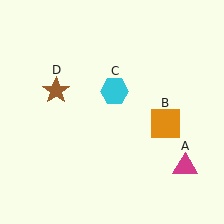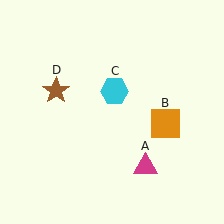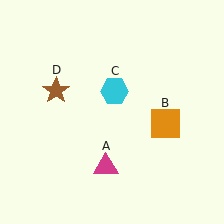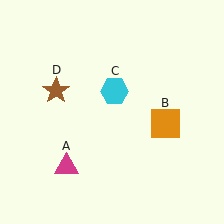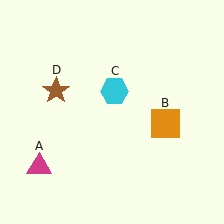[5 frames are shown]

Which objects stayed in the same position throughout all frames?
Orange square (object B) and cyan hexagon (object C) and brown star (object D) remained stationary.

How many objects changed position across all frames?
1 object changed position: magenta triangle (object A).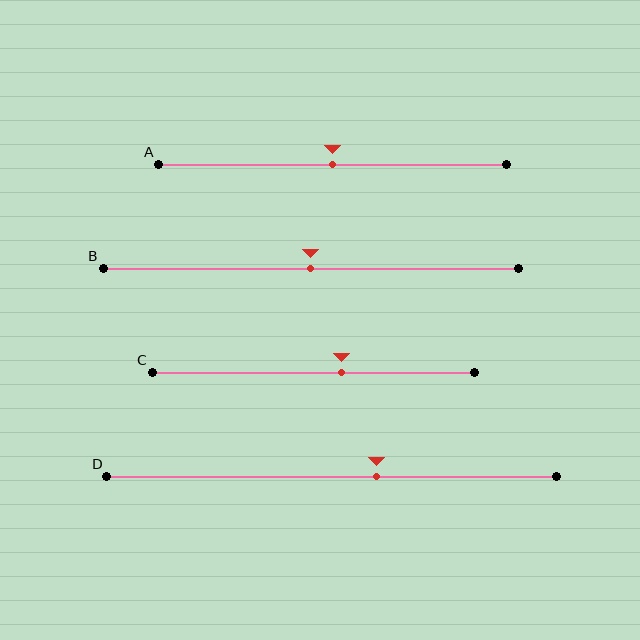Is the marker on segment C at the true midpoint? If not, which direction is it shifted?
No, the marker on segment C is shifted to the right by about 9% of the segment length.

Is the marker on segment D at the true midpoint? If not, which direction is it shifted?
No, the marker on segment D is shifted to the right by about 10% of the segment length.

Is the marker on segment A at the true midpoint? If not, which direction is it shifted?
Yes, the marker on segment A is at the true midpoint.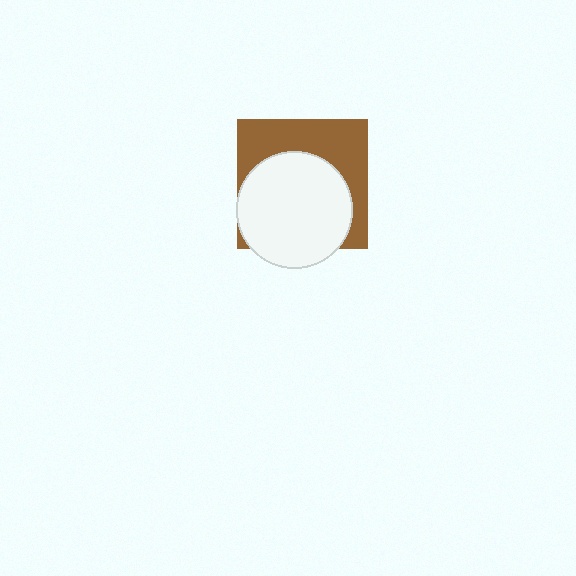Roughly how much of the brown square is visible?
A small part of it is visible (roughly 43%).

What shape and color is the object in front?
The object in front is a white circle.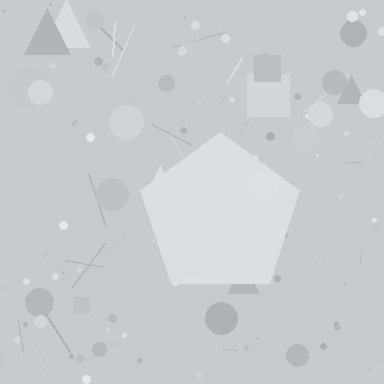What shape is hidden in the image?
A pentagon is hidden in the image.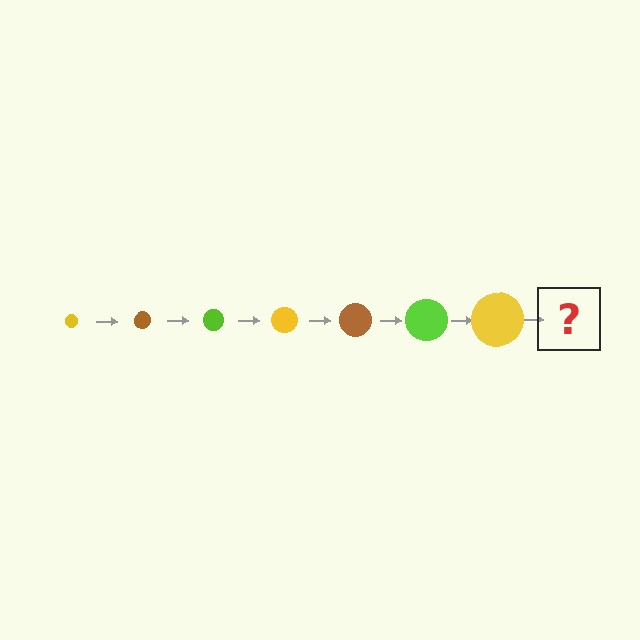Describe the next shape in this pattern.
It should be a brown circle, larger than the previous one.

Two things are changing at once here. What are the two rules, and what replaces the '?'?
The two rules are that the circle grows larger each step and the color cycles through yellow, brown, and lime. The '?' should be a brown circle, larger than the previous one.